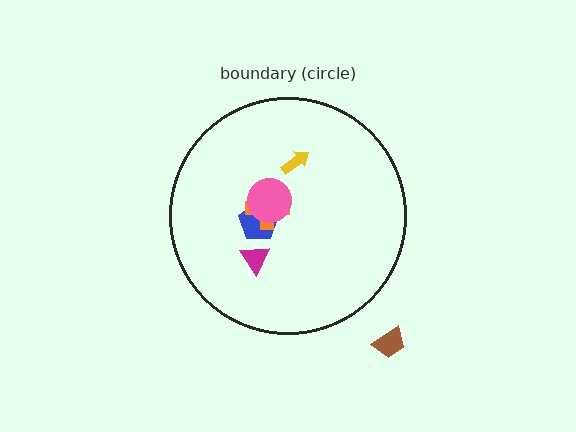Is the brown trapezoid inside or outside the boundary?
Outside.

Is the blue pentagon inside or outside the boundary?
Inside.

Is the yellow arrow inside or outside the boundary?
Inside.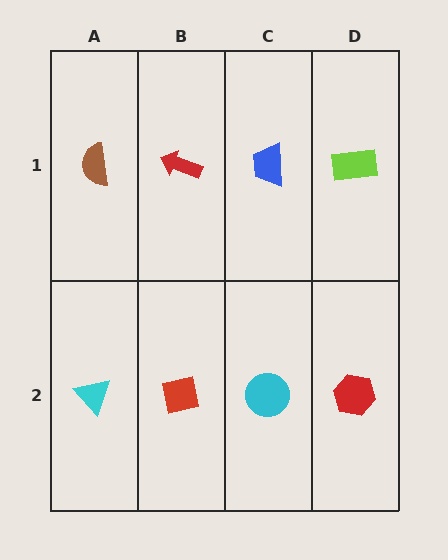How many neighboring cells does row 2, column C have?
3.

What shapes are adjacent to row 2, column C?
A blue trapezoid (row 1, column C), a red square (row 2, column B), a red hexagon (row 2, column D).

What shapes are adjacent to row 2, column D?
A lime rectangle (row 1, column D), a cyan circle (row 2, column C).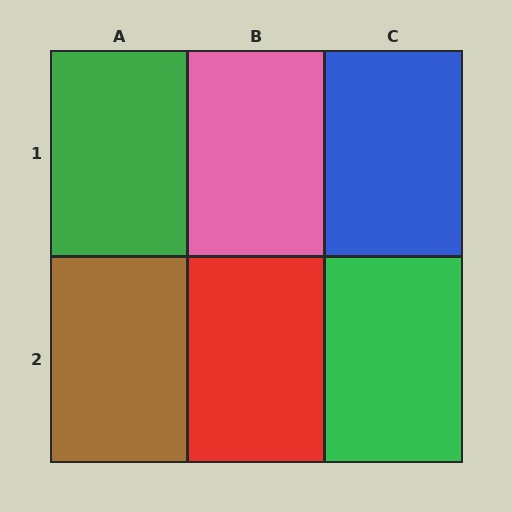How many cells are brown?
1 cell is brown.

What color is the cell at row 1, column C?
Blue.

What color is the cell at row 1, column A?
Green.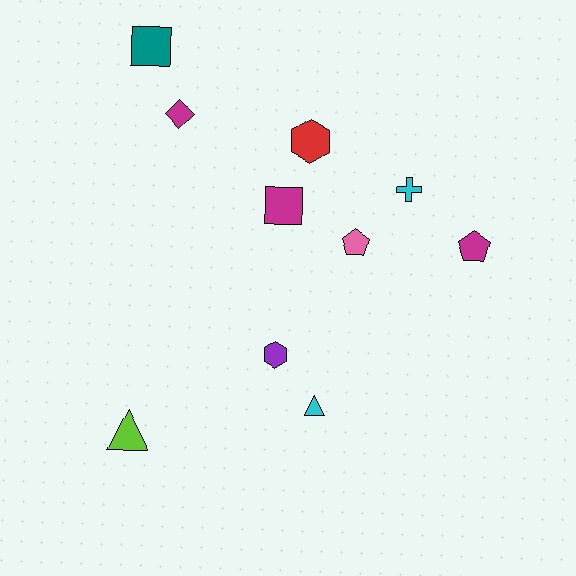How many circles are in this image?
There are no circles.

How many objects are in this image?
There are 10 objects.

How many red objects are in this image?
There is 1 red object.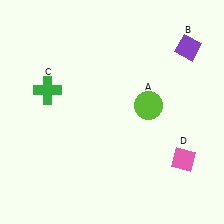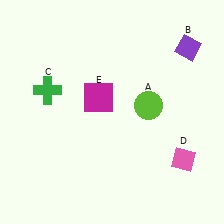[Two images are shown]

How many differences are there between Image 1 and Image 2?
There is 1 difference between the two images.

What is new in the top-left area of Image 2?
A magenta square (E) was added in the top-left area of Image 2.